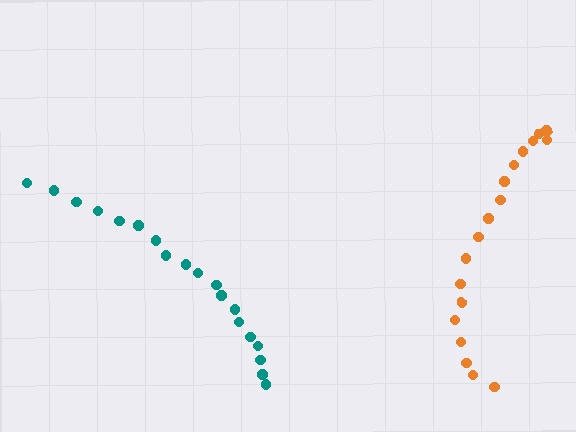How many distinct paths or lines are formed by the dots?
There are 2 distinct paths.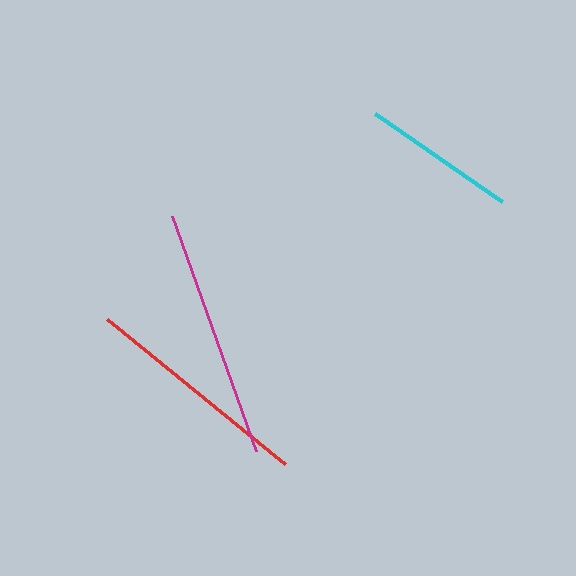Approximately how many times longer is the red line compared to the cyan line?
The red line is approximately 1.5 times the length of the cyan line.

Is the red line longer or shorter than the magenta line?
The magenta line is longer than the red line.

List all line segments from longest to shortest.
From longest to shortest: magenta, red, cyan.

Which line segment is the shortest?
The cyan line is the shortest at approximately 155 pixels.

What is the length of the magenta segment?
The magenta segment is approximately 249 pixels long.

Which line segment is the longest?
The magenta line is the longest at approximately 249 pixels.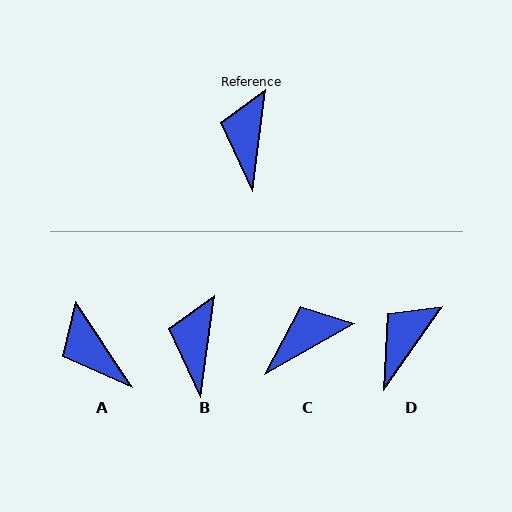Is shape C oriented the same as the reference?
No, it is off by about 53 degrees.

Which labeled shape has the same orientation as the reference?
B.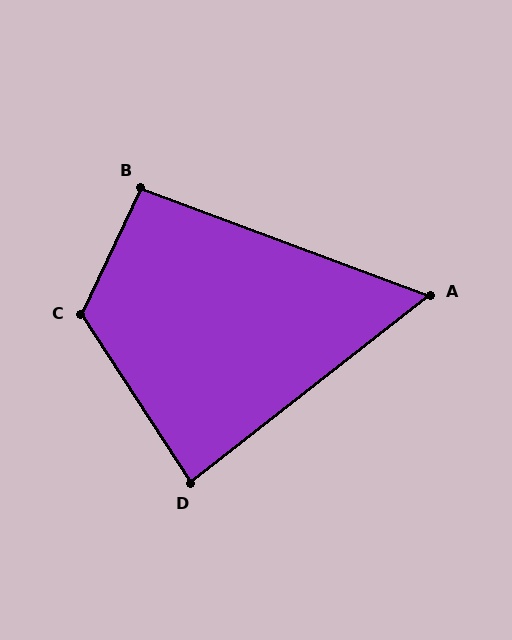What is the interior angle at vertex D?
Approximately 85 degrees (approximately right).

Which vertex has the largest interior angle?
C, at approximately 121 degrees.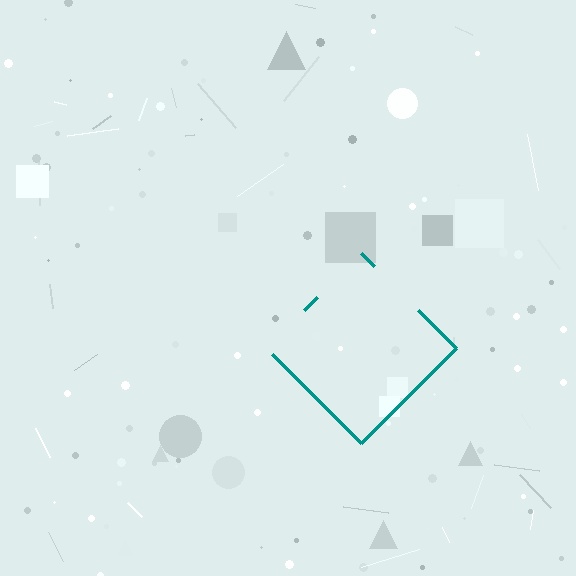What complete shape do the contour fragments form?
The contour fragments form a diamond.